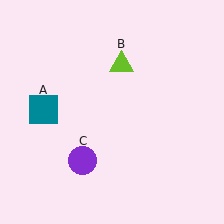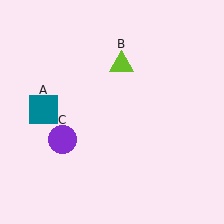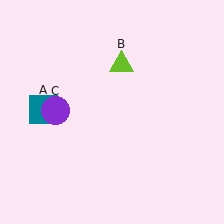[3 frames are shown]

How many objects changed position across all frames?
1 object changed position: purple circle (object C).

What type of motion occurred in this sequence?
The purple circle (object C) rotated clockwise around the center of the scene.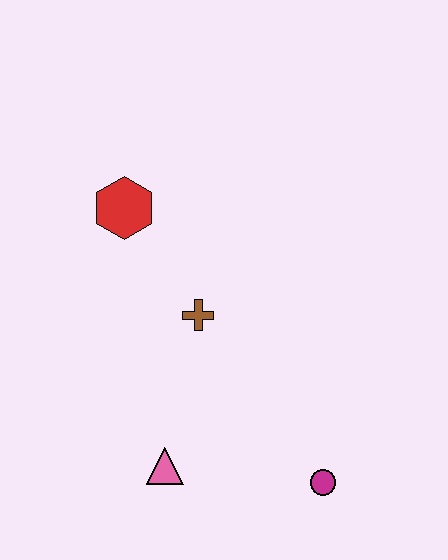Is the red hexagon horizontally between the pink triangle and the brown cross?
No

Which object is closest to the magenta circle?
The pink triangle is closest to the magenta circle.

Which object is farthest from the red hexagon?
The magenta circle is farthest from the red hexagon.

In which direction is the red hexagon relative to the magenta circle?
The red hexagon is above the magenta circle.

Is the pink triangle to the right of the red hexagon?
Yes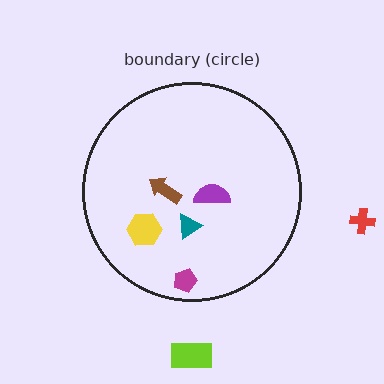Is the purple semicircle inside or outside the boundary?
Inside.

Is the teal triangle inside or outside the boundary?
Inside.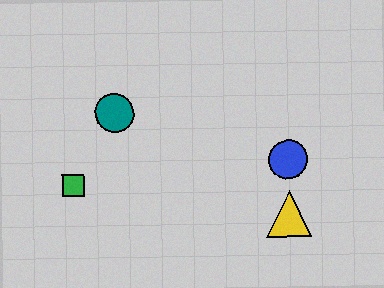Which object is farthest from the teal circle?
The yellow triangle is farthest from the teal circle.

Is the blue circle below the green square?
No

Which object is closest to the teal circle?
The green square is closest to the teal circle.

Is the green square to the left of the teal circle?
Yes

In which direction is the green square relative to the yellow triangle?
The green square is to the left of the yellow triangle.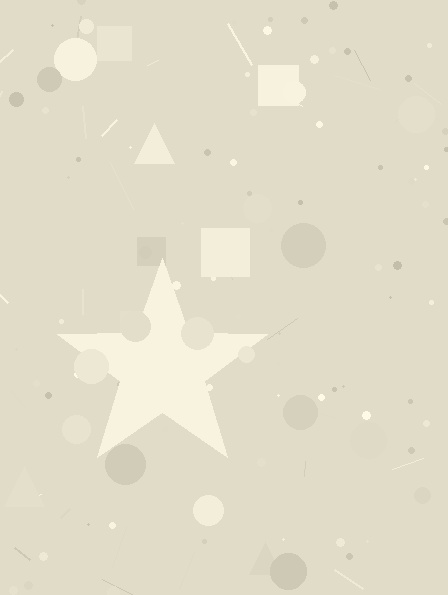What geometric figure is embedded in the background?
A star is embedded in the background.